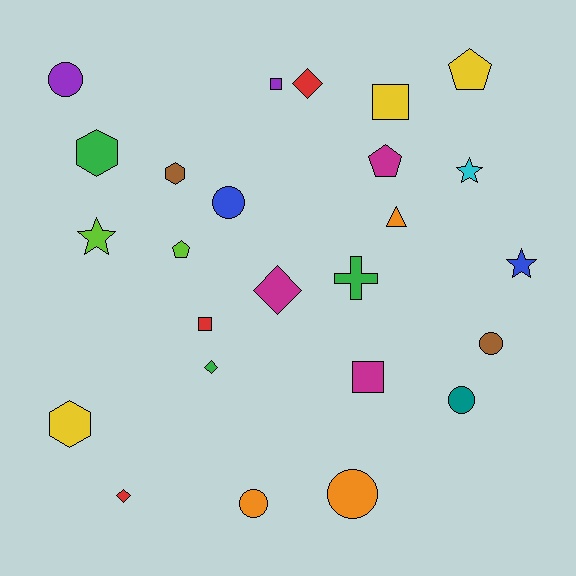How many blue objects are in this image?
There are 2 blue objects.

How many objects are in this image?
There are 25 objects.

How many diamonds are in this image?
There are 4 diamonds.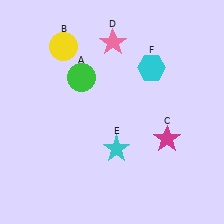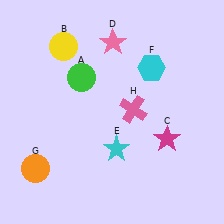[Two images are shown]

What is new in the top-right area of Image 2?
A pink cross (H) was added in the top-right area of Image 2.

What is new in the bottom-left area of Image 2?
An orange circle (G) was added in the bottom-left area of Image 2.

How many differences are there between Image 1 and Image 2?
There are 2 differences between the two images.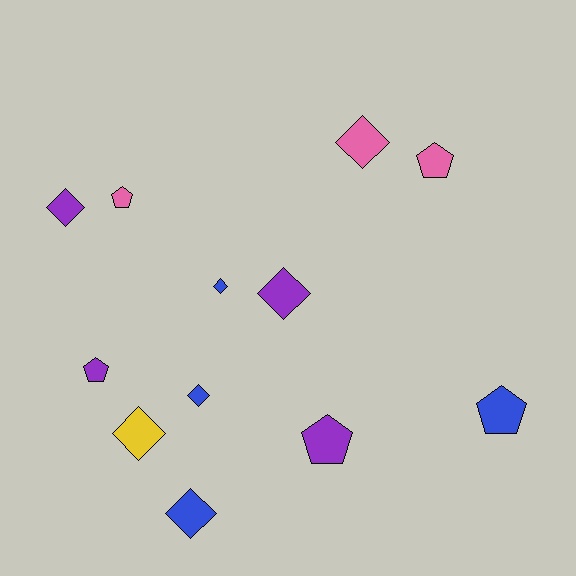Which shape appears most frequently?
Diamond, with 7 objects.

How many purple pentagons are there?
There are 2 purple pentagons.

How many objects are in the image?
There are 12 objects.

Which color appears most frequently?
Blue, with 4 objects.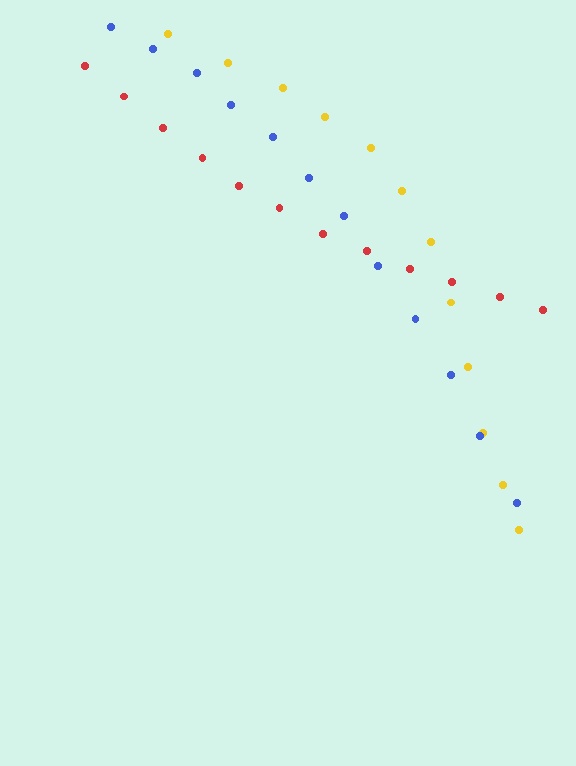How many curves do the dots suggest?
There are 3 distinct paths.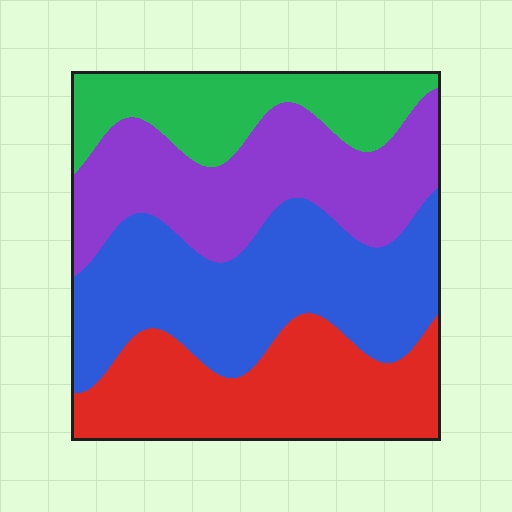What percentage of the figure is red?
Red takes up less than a quarter of the figure.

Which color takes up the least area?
Green, at roughly 15%.